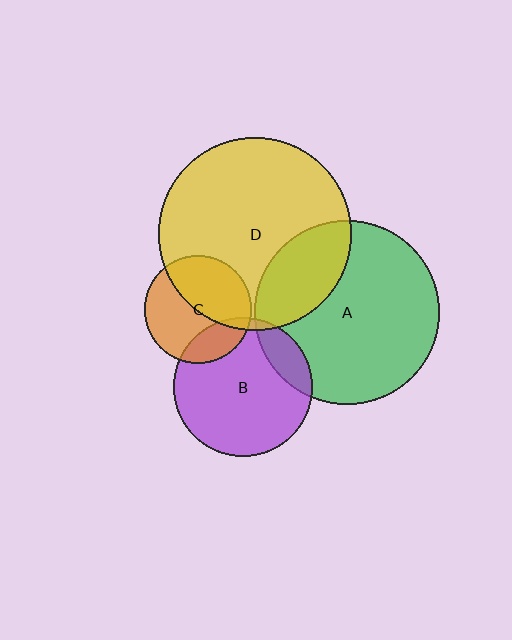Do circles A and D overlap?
Yes.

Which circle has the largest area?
Circle D (yellow).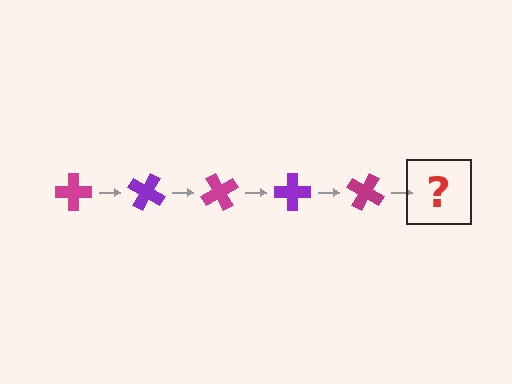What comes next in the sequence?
The next element should be a purple cross, rotated 150 degrees from the start.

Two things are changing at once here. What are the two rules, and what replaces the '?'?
The two rules are that it rotates 30 degrees each step and the color cycles through magenta and purple. The '?' should be a purple cross, rotated 150 degrees from the start.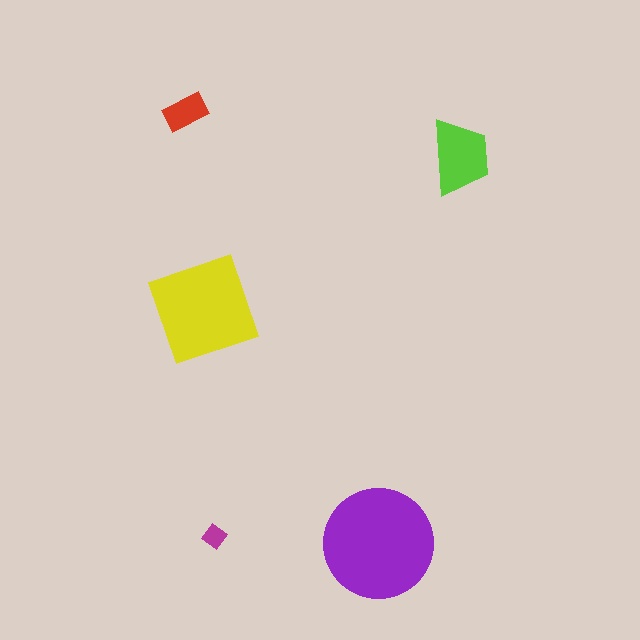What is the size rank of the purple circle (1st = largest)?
1st.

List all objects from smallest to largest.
The magenta diamond, the red rectangle, the lime trapezoid, the yellow square, the purple circle.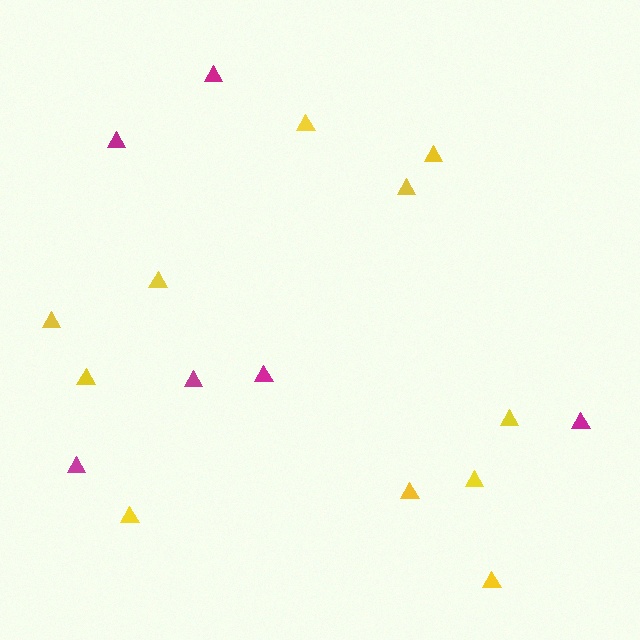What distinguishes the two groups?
There are 2 groups: one group of magenta triangles (6) and one group of yellow triangles (11).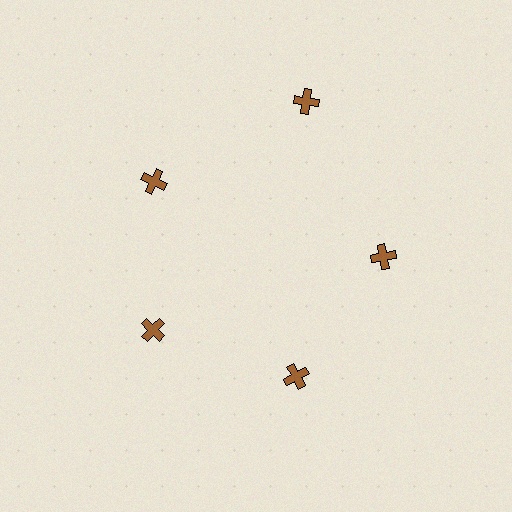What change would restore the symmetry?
The symmetry would be restored by moving it inward, back onto the ring so that all 5 crosses sit at equal angles and equal distance from the center.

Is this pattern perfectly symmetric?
No. The 5 brown crosses are arranged in a ring, but one element near the 1 o'clock position is pushed outward from the center, breaking the 5-fold rotational symmetry.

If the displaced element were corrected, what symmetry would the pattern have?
It would have 5-fold rotational symmetry — the pattern would map onto itself every 72 degrees.